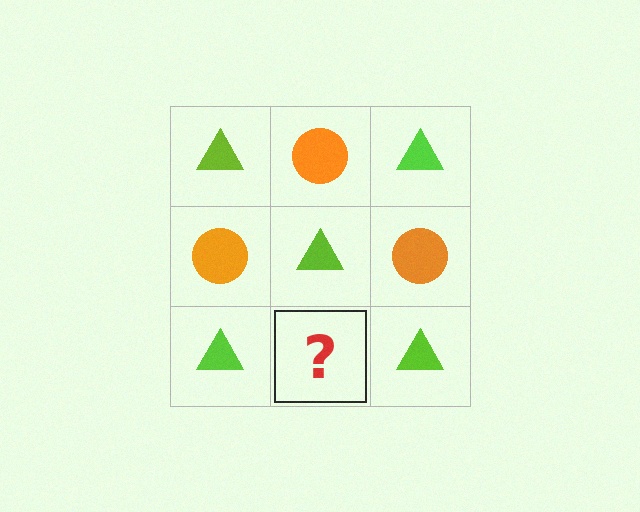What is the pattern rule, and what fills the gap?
The rule is that it alternates lime triangle and orange circle in a checkerboard pattern. The gap should be filled with an orange circle.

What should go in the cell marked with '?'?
The missing cell should contain an orange circle.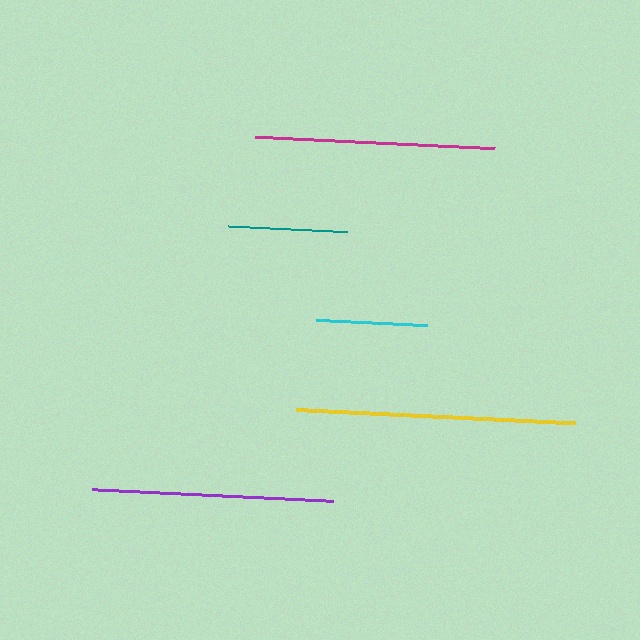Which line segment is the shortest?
The cyan line is the shortest at approximately 111 pixels.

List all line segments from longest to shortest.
From longest to shortest: yellow, purple, magenta, teal, cyan.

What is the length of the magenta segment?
The magenta segment is approximately 240 pixels long.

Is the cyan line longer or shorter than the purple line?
The purple line is longer than the cyan line.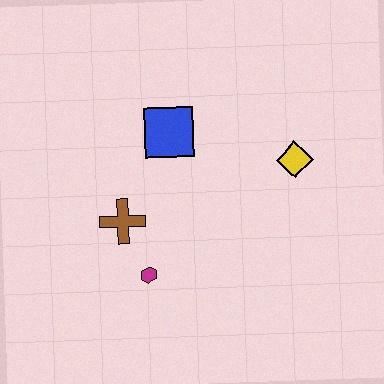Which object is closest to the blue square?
The brown cross is closest to the blue square.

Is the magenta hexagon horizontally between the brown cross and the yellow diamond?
Yes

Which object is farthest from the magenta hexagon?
The yellow diamond is farthest from the magenta hexagon.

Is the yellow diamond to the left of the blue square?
No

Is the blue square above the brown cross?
Yes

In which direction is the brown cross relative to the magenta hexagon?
The brown cross is above the magenta hexagon.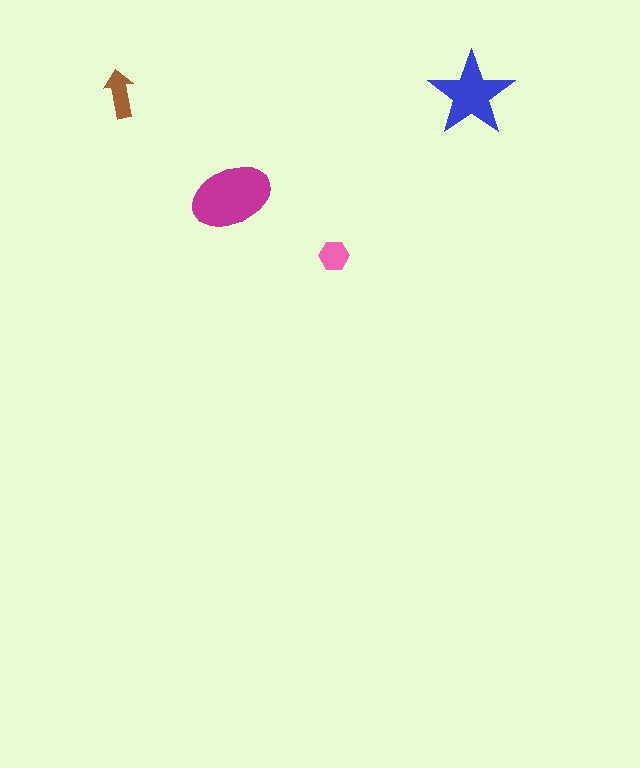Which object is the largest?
The magenta ellipse.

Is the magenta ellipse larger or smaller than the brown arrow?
Larger.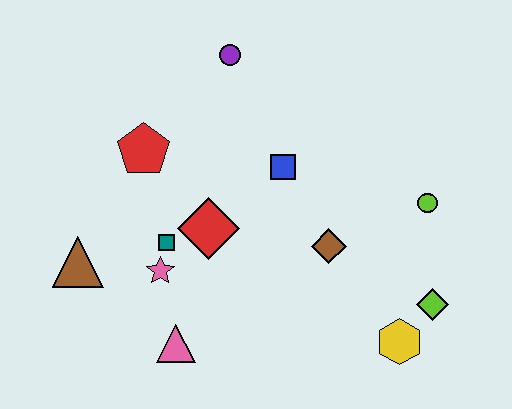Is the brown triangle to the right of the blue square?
No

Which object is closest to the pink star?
The teal square is closest to the pink star.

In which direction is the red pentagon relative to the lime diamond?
The red pentagon is to the left of the lime diamond.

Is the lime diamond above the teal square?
No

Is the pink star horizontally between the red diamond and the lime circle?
No